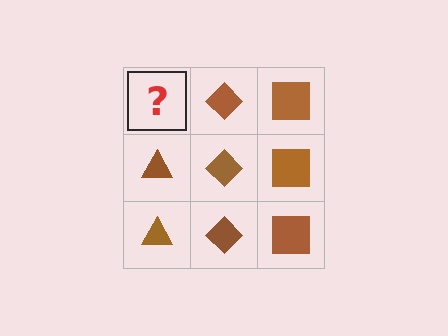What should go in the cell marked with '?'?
The missing cell should contain a brown triangle.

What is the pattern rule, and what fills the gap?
The rule is that each column has a consistent shape. The gap should be filled with a brown triangle.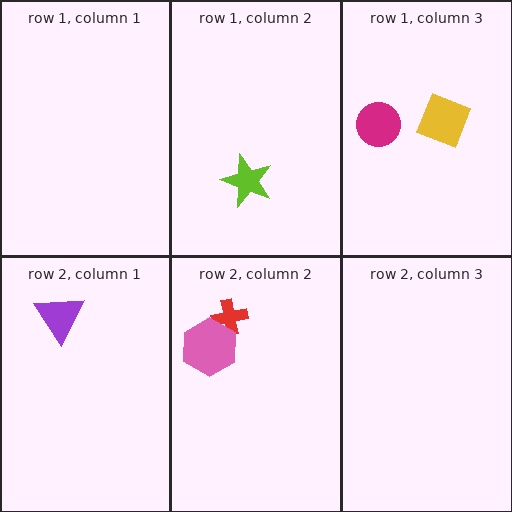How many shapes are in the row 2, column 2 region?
2.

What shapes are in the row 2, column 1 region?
The purple triangle.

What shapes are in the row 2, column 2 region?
The red cross, the pink hexagon.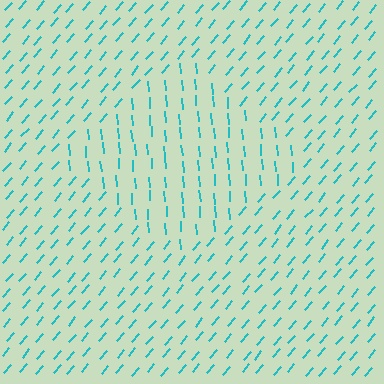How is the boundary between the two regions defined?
The boundary is defined purely by a change in line orientation (approximately 45 degrees difference). All lines are the same color and thickness.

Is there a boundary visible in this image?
Yes, there is a texture boundary formed by a change in line orientation.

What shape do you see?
I see a diamond.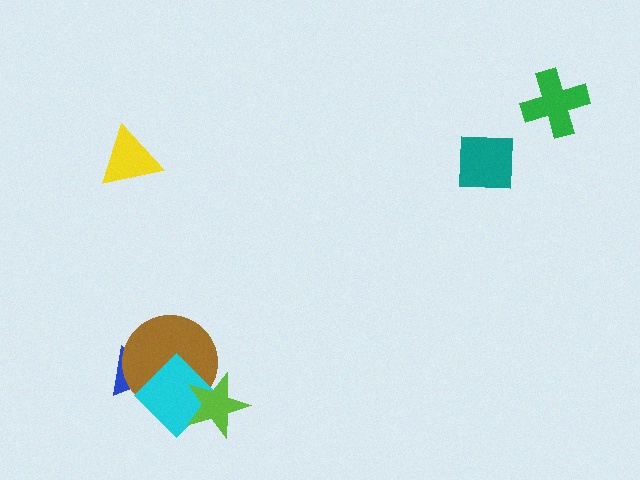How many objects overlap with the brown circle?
3 objects overlap with the brown circle.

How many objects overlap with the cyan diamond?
3 objects overlap with the cyan diamond.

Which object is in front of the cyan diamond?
The lime star is in front of the cyan diamond.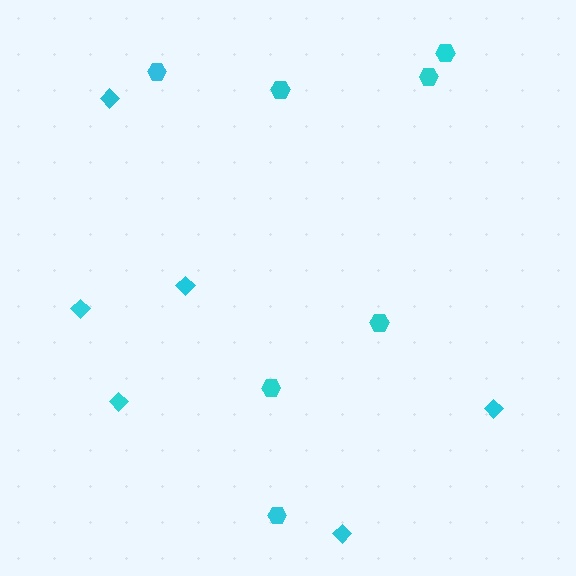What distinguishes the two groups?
There are 2 groups: one group of diamonds (6) and one group of hexagons (7).